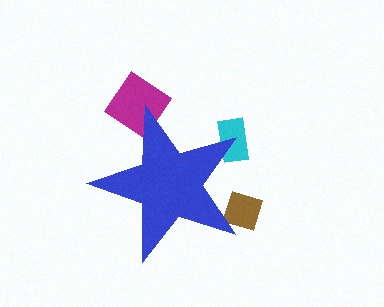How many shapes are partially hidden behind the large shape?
3 shapes are partially hidden.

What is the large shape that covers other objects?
A blue star.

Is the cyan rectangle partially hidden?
Yes, the cyan rectangle is partially hidden behind the blue star.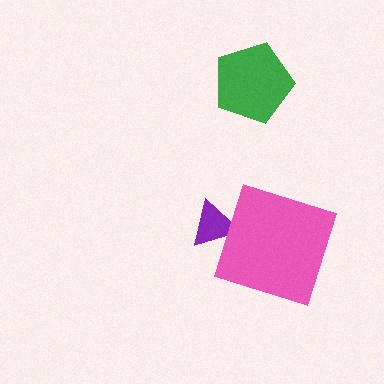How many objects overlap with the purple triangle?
1 object overlaps with the purple triangle.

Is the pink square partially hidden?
No, no other shape covers it.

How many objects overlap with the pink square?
1 object overlaps with the pink square.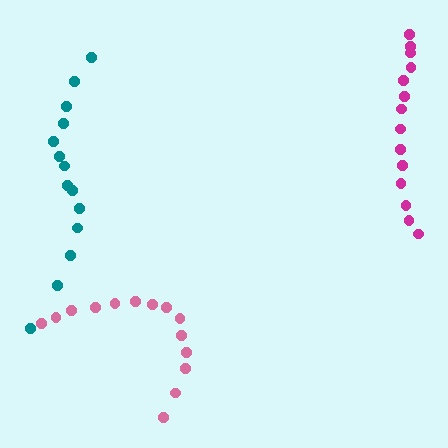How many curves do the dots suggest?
There are 3 distinct paths.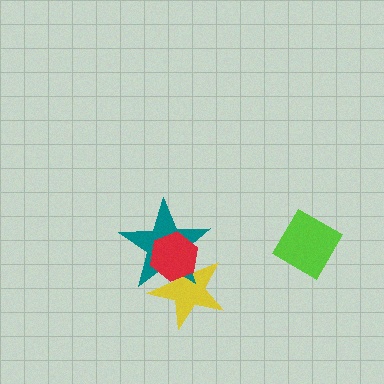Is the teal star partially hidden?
Yes, it is partially covered by another shape.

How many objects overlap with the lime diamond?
0 objects overlap with the lime diamond.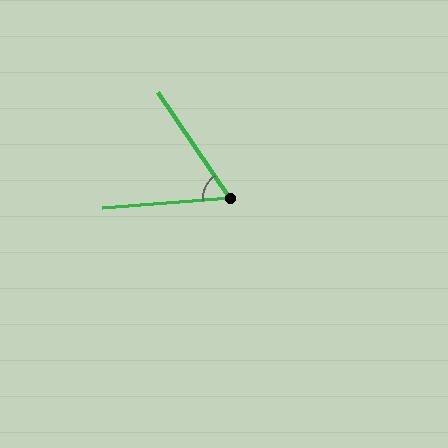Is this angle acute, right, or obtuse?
It is acute.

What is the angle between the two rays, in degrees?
Approximately 60 degrees.